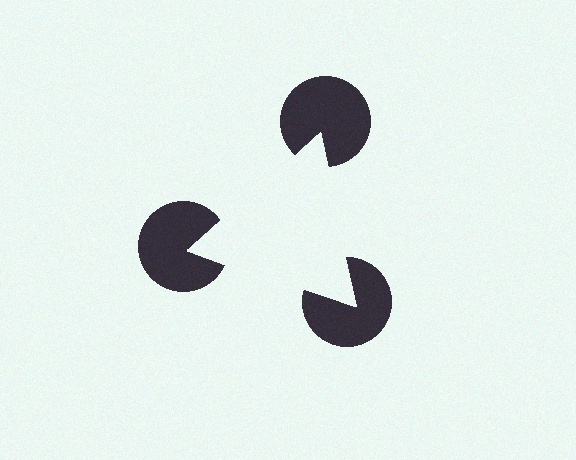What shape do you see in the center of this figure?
An illusory triangle — its edges are inferred from the aligned wedge cuts in the pac-man discs, not physically drawn.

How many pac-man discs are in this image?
There are 3 — one at each vertex of the illusory triangle.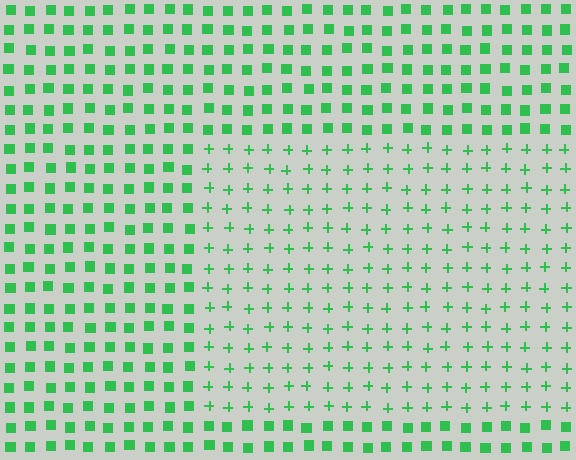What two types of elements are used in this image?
The image uses plus signs inside the rectangle region and squares outside it.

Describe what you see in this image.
The image is filled with small green elements arranged in a uniform grid. A rectangle-shaped region contains plus signs, while the surrounding area contains squares. The boundary is defined purely by the change in element shape.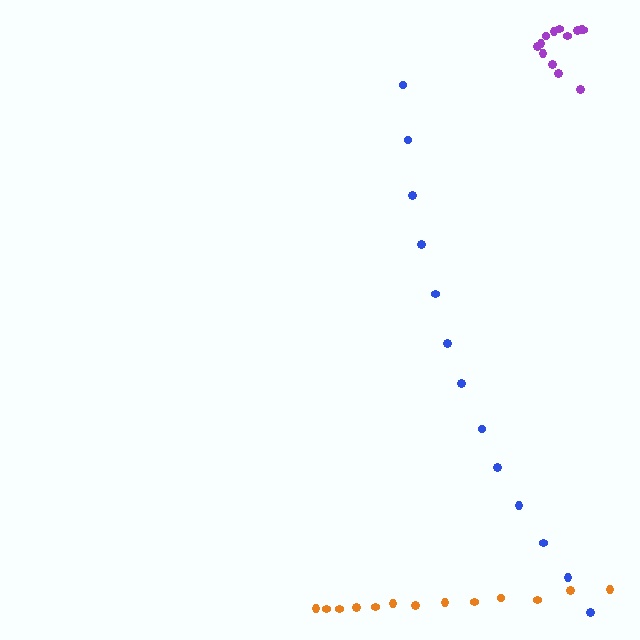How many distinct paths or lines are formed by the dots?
There are 3 distinct paths.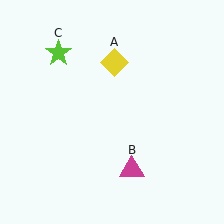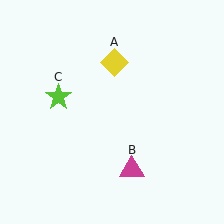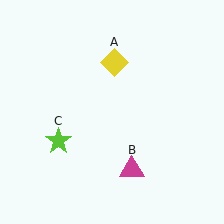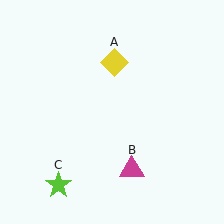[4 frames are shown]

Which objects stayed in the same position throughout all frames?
Yellow diamond (object A) and magenta triangle (object B) remained stationary.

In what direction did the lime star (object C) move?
The lime star (object C) moved down.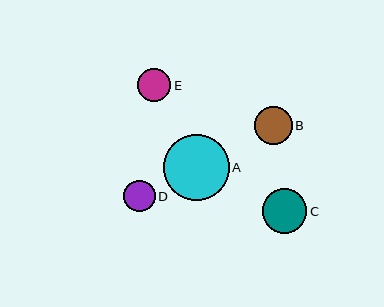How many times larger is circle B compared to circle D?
Circle B is approximately 1.2 times the size of circle D.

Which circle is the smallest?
Circle D is the smallest with a size of approximately 31 pixels.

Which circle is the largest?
Circle A is the largest with a size of approximately 66 pixels.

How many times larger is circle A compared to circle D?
Circle A is approximately 2.1 times the size of circle D.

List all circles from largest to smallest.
From largest to smallest: A, C, B, E, D.